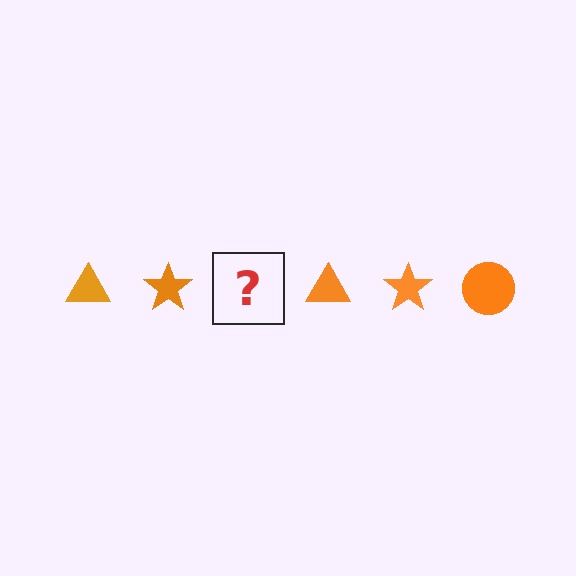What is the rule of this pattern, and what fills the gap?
The rule is that the pattern cycles through triangle, star, circle shapes in orange. The gap should be filled with an orange circle.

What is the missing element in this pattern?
The missing element is an orange circle.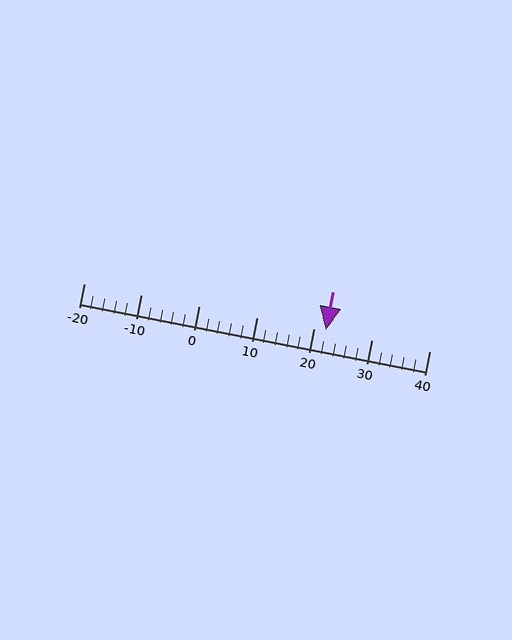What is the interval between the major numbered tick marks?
The major tick marks are spaced 10 units apart.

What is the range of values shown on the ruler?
The ruler shows values from -20 to 40.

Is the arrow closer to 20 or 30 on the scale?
The arrow is closer to 20.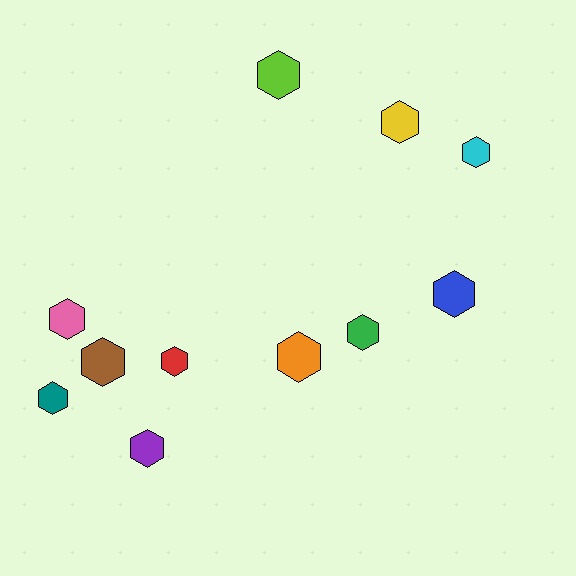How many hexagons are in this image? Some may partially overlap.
There are 11 hexagons.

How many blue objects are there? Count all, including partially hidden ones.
There is 1 blue object.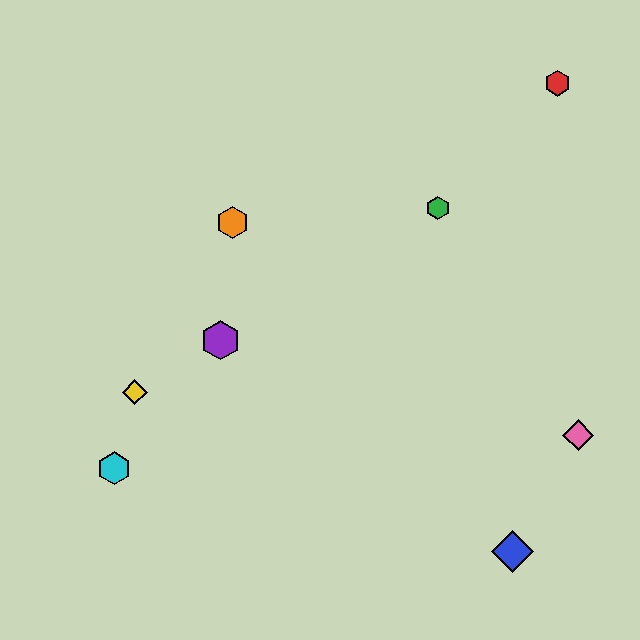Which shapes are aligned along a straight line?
The green hexagon, the yellow diamond, the purple hexagon are aligned along a straight line.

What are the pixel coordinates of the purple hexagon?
The purple hexagon is at (220, 340).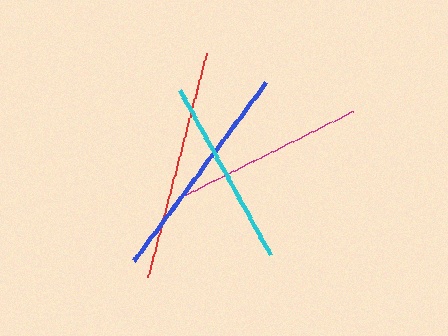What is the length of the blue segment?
The blue segment is approximately 223 pixels long.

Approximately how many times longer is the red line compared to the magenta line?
The red line is approximately 1.2 times the length of the magenta line.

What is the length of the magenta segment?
The magenta segment is approximately 187 pixels long.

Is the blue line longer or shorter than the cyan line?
The blue line is longer than the cyan line.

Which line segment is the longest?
The red line is the longest at approximately 232 pixels.